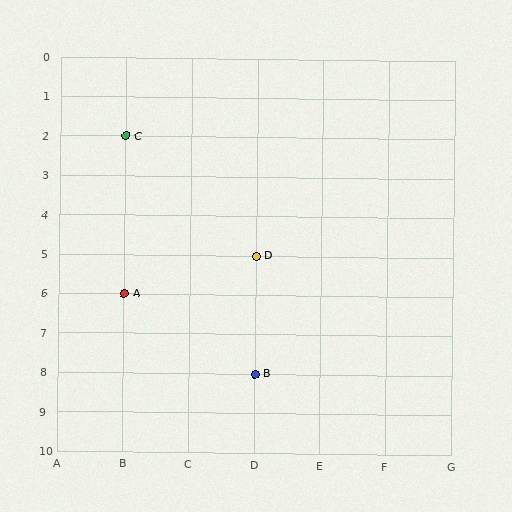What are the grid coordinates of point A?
Point A is at grid coordinates (B, 6).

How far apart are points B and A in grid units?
Points B and A are 2 columns and 2 rows apart (about 2.8 grid units diagonally).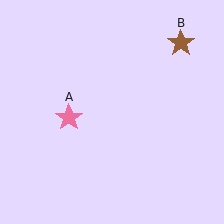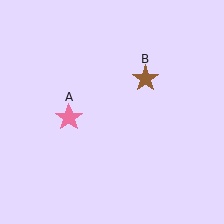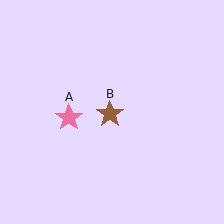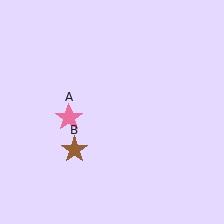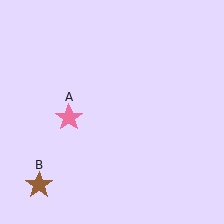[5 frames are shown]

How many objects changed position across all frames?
1 object changed position: brown star (object B).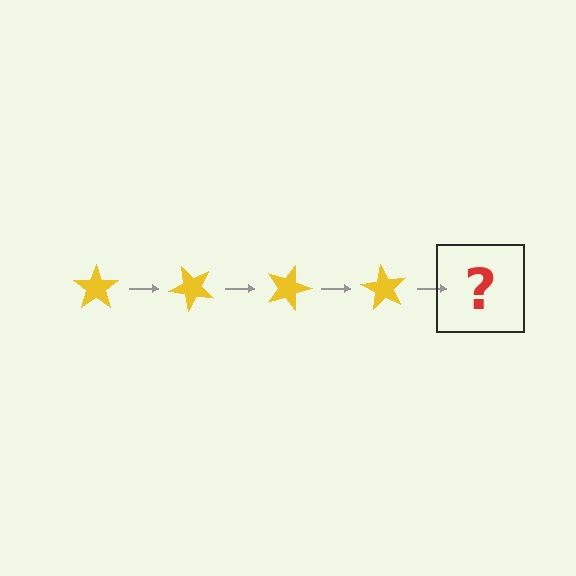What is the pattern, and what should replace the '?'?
The pattern is that the star rotates 45 degrees each step. The '?' should be a yellow star rotated 180 degrees.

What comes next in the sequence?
The next element should be a yellow star rotated 180 degrees.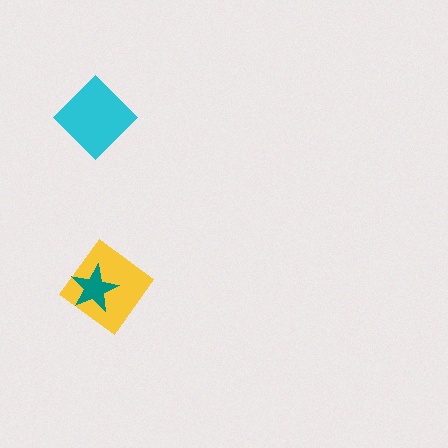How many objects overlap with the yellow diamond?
1 object overlaps with the yellow diamond.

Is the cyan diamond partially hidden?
No, no other shape covers it.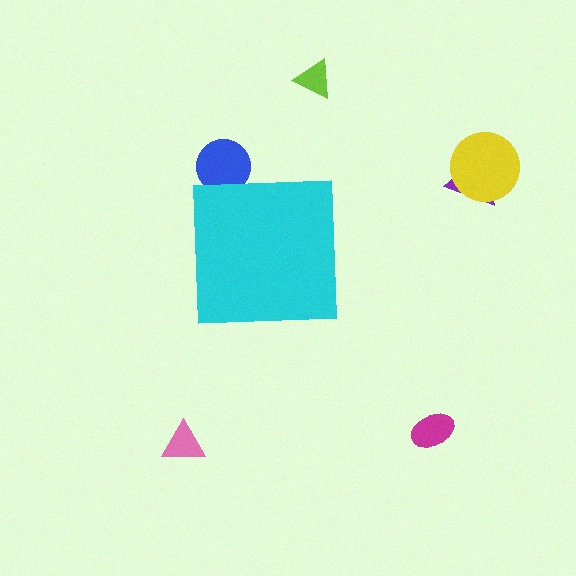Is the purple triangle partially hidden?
No, the purple triangle is fully visible.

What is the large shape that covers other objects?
A cyan square.